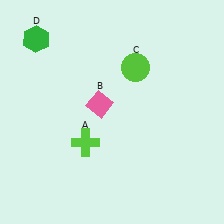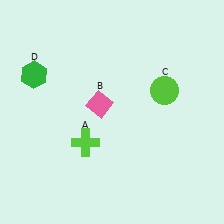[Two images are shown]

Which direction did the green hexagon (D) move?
The green hexagon (D) moved down.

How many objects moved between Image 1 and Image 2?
2 objects moved between the two images.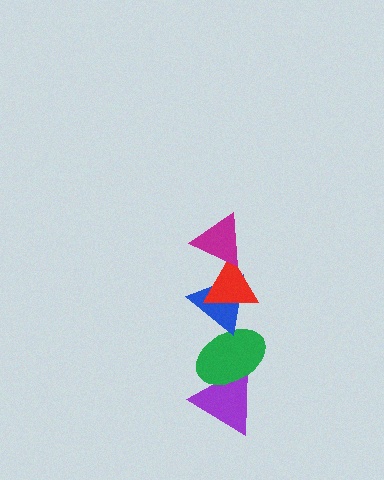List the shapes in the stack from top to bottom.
From top to bottom: the magenta triangle, the red triangle, the blue triangle, the green ellipse, the purple triangle.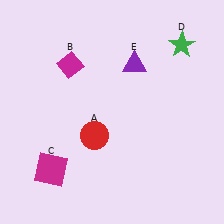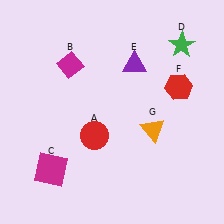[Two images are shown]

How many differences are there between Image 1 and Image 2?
There are 2 differences between the two images.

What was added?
A red hexagon (F), an orange triangle (G) were added in Image 2.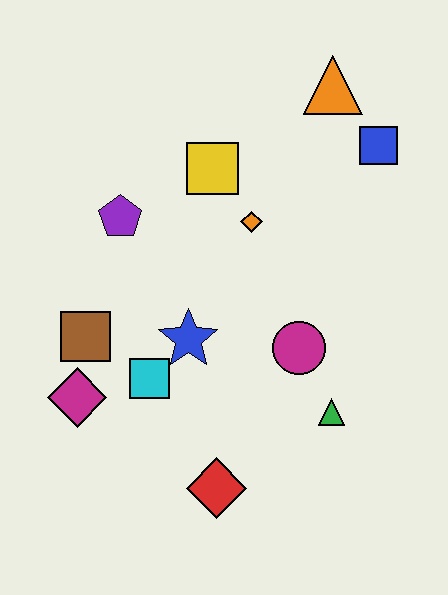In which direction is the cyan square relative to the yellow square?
The cyan square is below the yellow square.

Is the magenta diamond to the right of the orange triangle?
No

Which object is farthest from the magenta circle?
The orange triangle is farthest from the magenta circle.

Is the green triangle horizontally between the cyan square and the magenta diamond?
No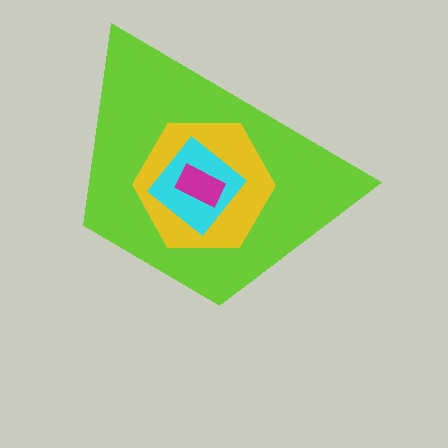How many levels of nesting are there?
4.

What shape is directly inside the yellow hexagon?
The cyan diamond.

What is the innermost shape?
The magenta rectangle.